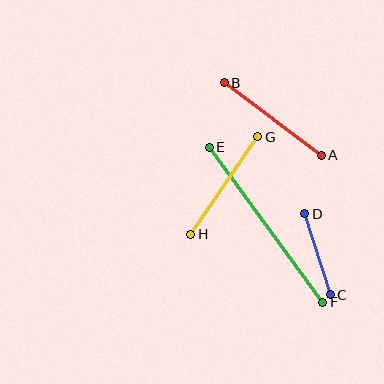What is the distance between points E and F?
The distance is approximately 192 pixels.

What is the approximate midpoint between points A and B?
The midpoint is at approximately (273, 119) pixels.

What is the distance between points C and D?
The distance is approximately 85 pixels.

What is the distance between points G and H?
The distance is approximately 118 pixels.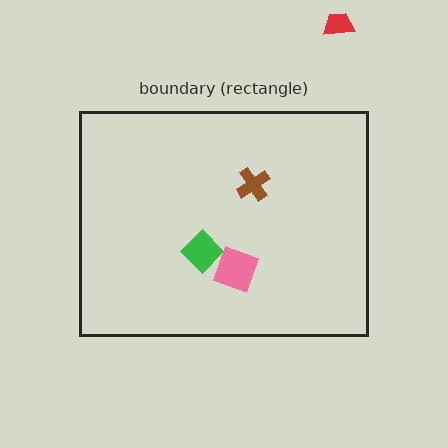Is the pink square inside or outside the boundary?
Inside.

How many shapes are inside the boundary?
3 inside, 1 outside.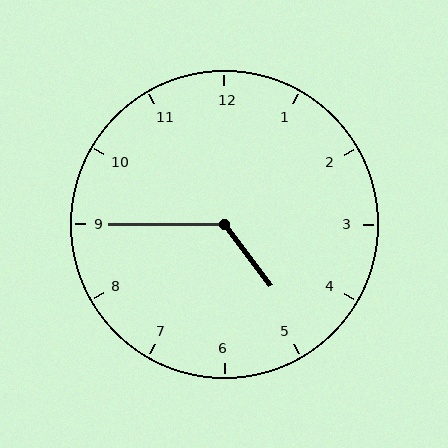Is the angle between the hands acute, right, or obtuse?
It is obtuse.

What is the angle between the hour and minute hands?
Approximately 128 degrees.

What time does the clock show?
4:45.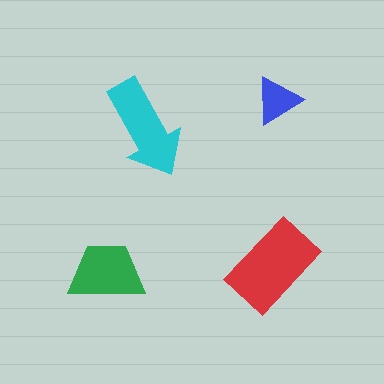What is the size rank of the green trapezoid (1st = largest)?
3rd.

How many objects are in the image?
There are 4 objects in the image.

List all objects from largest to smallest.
The red rectangle, the cyan arrow, the green trapezoid, the blue triangle.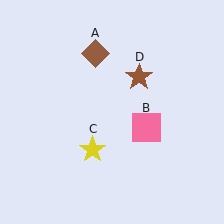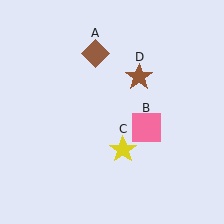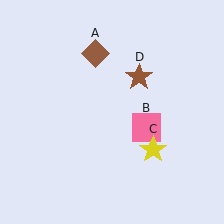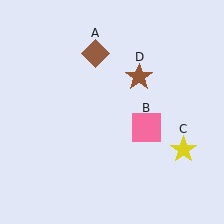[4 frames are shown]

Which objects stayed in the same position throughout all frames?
Brown diamond (object A) and pink square (object B) and brown star (object D) remained stationary.